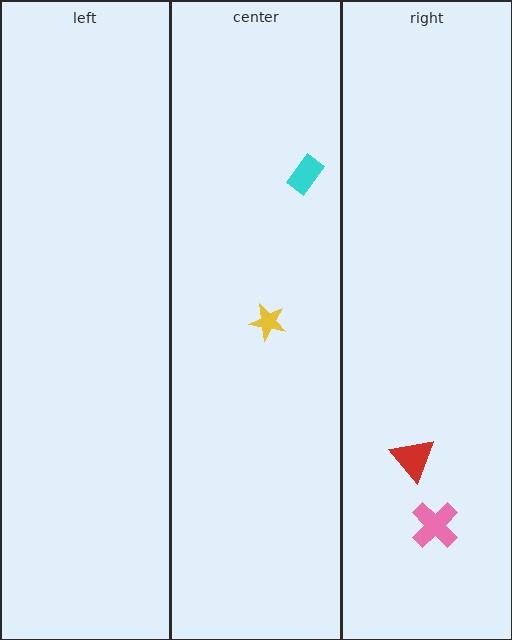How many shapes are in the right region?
2.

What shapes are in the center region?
The yellow star, the cyan rectangle.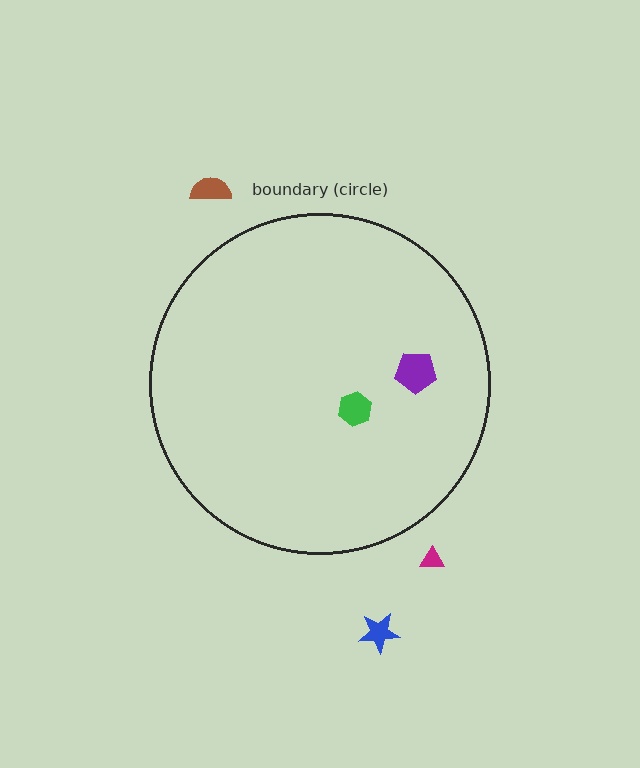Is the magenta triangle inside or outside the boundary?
Outside.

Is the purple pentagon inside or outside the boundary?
Inside.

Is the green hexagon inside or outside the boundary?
Inside.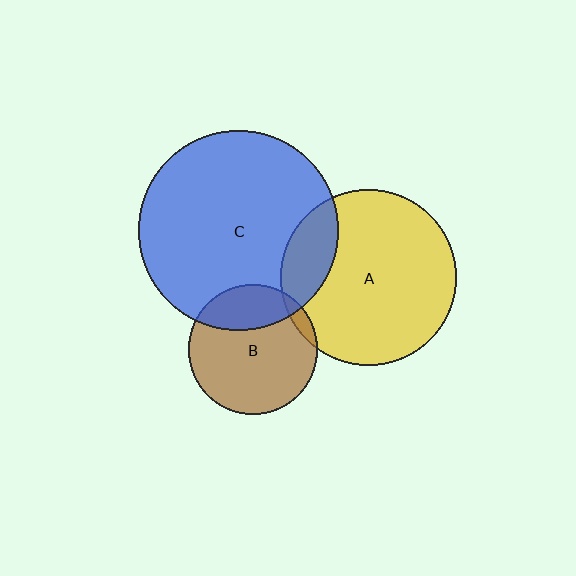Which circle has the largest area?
Circle C (blue).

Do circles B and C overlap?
Yes.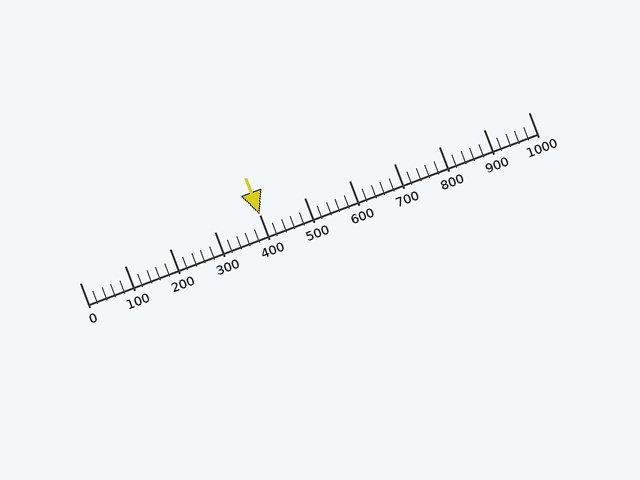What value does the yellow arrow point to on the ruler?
The yellow arrow points to approximately 400.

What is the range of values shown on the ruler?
The ruler shows values from 0 to 1000.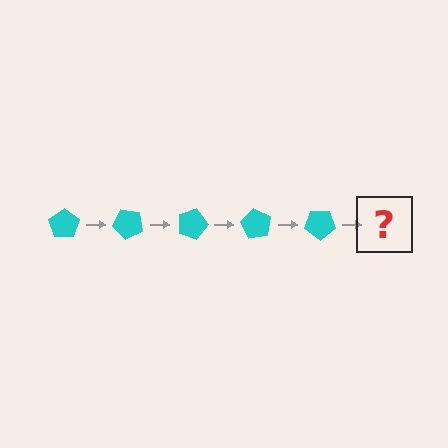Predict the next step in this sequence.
The next step is a cyan pentagon rotated 225 degrees.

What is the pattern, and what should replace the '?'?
The pattern is that the pentagon rotates 45 degrees each step. The '?' should be a cyan pentagon rotated 225 degrees.